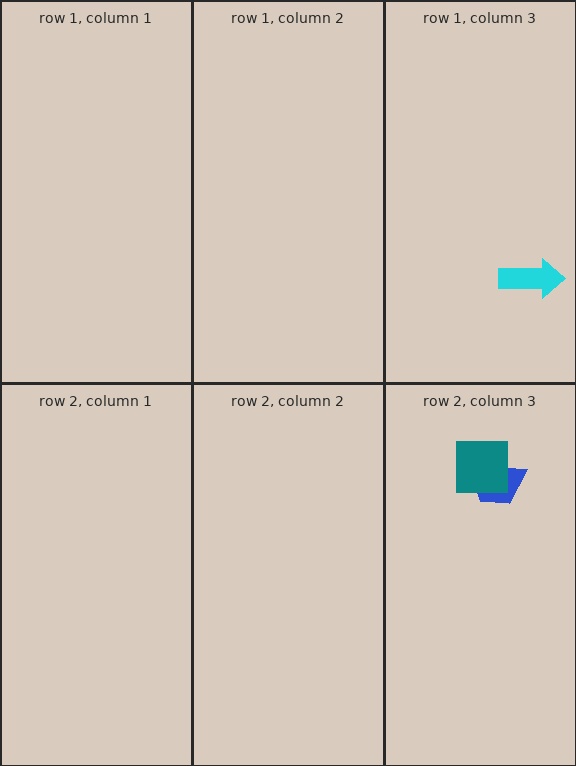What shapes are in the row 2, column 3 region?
The blue trapezoid, the teal square.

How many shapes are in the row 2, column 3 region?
2.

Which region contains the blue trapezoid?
The row 2, column 3 region.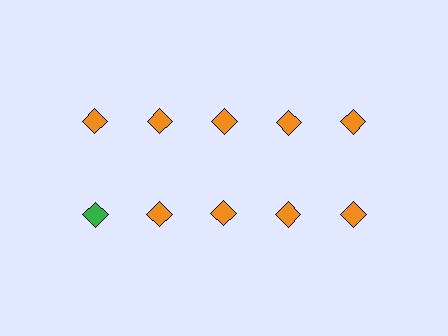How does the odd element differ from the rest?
It has a different color: green instead of orange.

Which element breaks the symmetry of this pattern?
The green diamond in the second row, leftmost column breaks the symmetry. All other shapes are orange diamonds.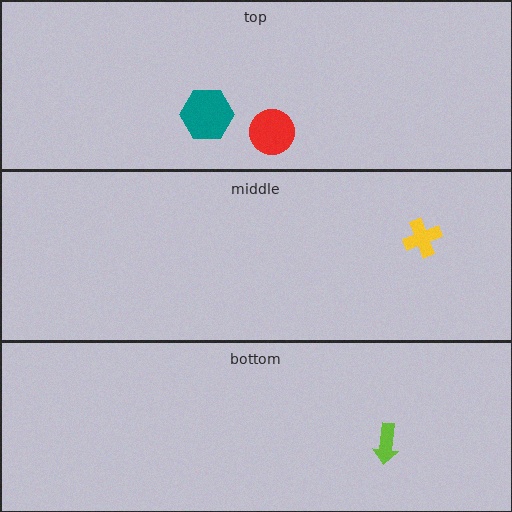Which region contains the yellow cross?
The middle region.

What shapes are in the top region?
The red circle, the teal hexagon.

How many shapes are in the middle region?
1.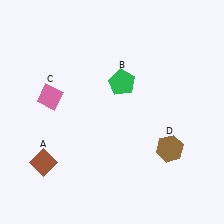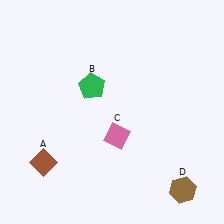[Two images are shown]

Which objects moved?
The objects that moved are: the green pentagon (B), the pink diamond (C), the brown hexagon (D).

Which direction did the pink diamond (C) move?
The pink diamond (C) moved right.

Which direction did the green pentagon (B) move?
The green pentagon (B) moved left.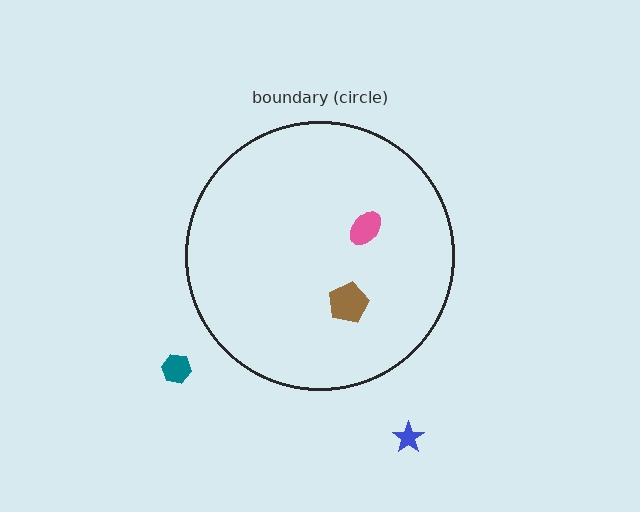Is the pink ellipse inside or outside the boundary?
Inside.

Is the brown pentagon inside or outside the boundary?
Inside.